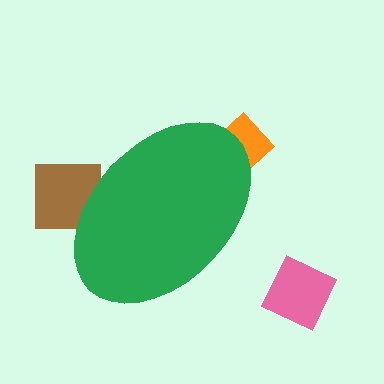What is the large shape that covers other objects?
A green ellipse.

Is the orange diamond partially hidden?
Yes, the orange diamond is partially hidden behind the green ellipse.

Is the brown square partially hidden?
Yes, the brown square is partially hidden behind the green ellipse.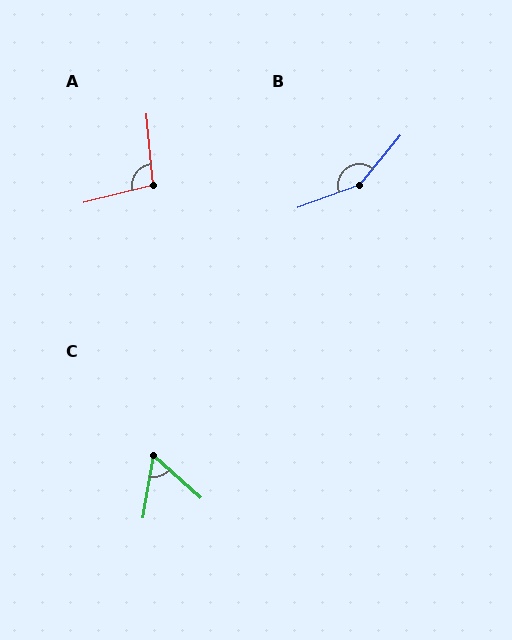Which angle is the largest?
B, at approximately 149 degrees.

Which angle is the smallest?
C, at approximately 58 degrees.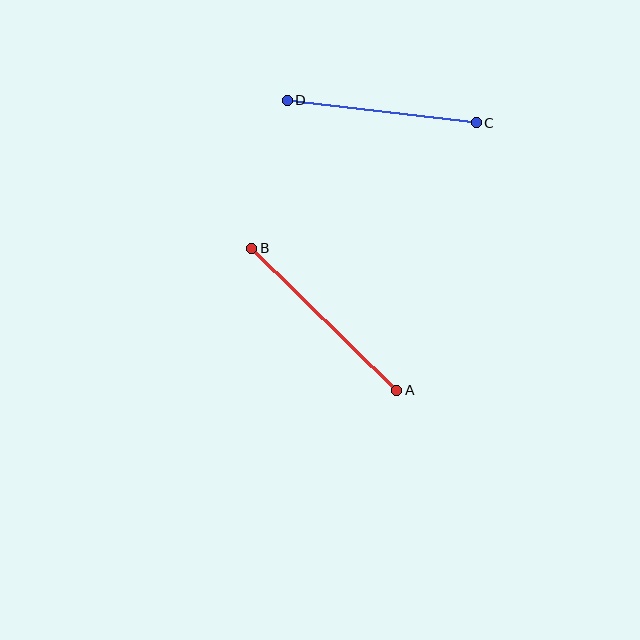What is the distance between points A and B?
The distance is approximately 203 pixels.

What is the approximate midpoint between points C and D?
The midpoint is at approximately (382, 111) pixels.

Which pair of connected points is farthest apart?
Points A and B are farthest apart.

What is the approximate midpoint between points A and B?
The midpoint is at approximately (324, 319) pixels.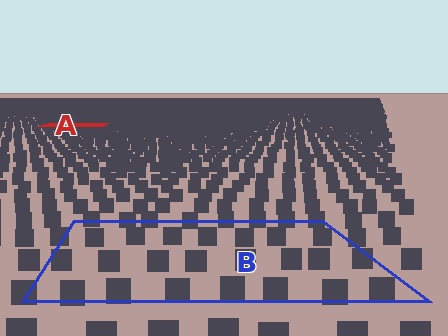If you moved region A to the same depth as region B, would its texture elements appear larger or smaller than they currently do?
They would appear larger. At a closer depth, the same texture elements are projected at a bigger on-screen size.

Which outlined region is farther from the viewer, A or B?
Region A is farther from the viewer — the texture elements inside it appear smaller and more densely packed.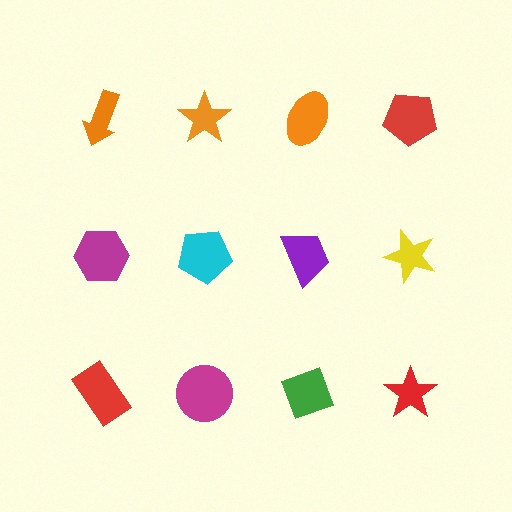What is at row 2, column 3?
A purple trapezoid.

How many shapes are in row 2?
4 shapes.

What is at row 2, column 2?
A cyan pentagon.